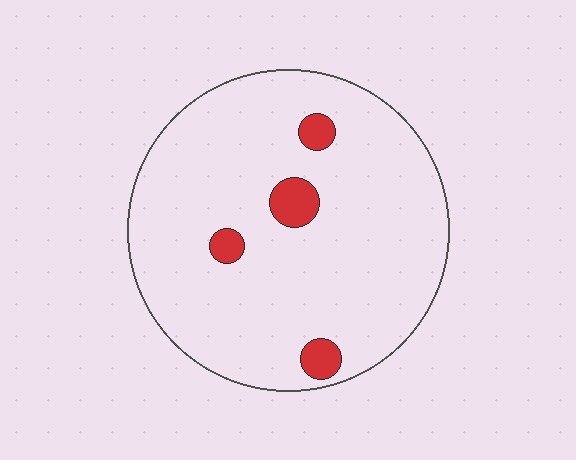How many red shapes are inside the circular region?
4.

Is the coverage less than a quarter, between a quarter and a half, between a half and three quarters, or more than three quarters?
Less than a quarter.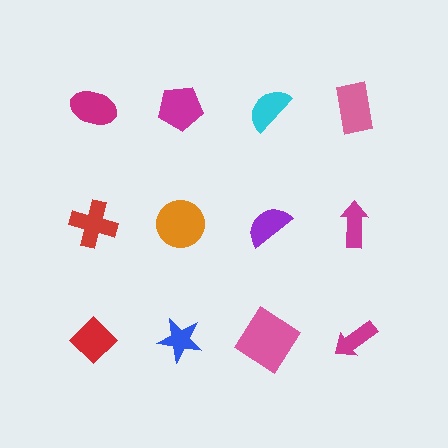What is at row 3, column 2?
A blue star.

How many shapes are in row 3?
4 shapes.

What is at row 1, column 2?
A magenta pentagon.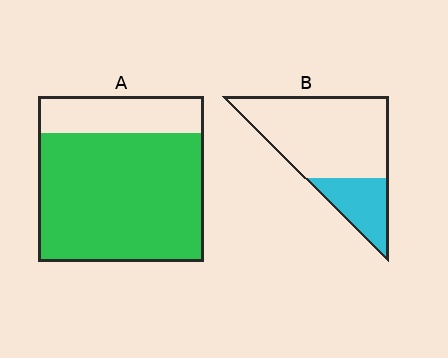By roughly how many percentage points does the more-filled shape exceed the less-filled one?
By roughly 50 percentage points (A over B).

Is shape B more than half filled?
No.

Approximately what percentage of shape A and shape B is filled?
A is approximately 80% and B is approximately 25%.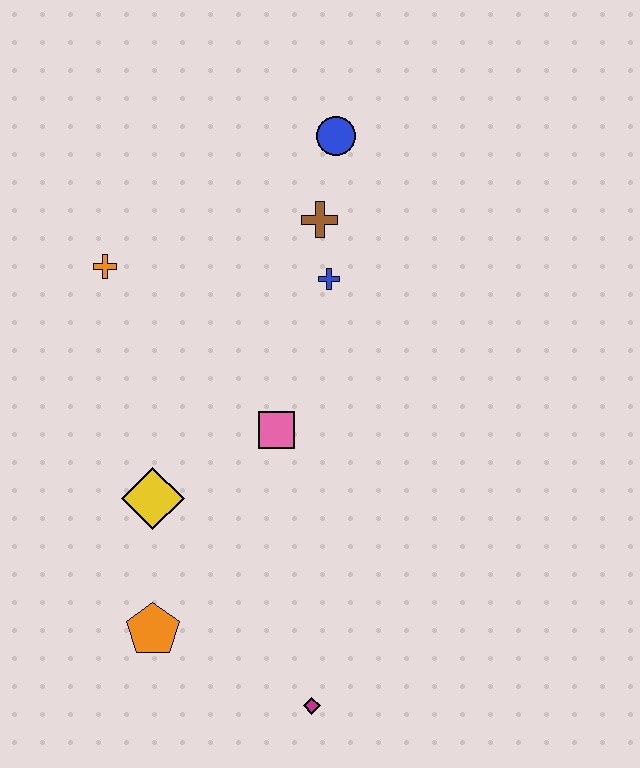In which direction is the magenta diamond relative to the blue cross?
The magenta diamond is below the blue cross.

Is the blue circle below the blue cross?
No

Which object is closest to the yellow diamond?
The orange pentagon is closest to the yellow diamond.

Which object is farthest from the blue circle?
The magenta diamond is farthest from the blue circle.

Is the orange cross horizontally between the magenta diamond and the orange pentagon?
No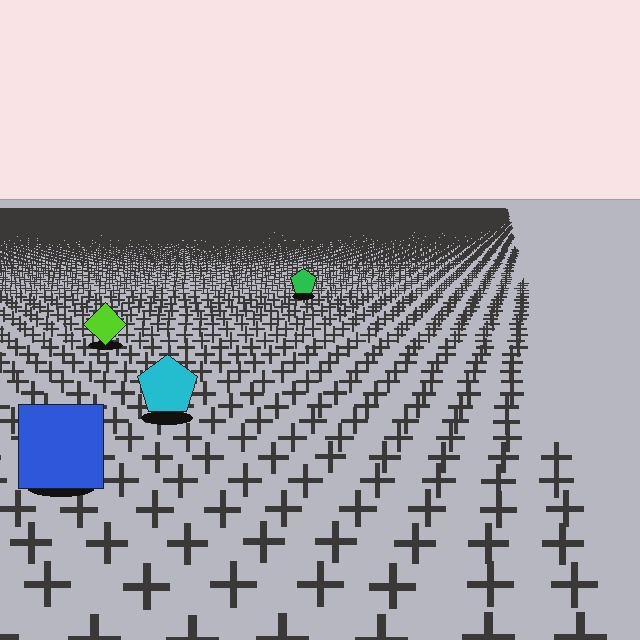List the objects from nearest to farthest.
From nearest to farthest: the blue square, the cyan pentagon, the lime diamond, the green pentagon.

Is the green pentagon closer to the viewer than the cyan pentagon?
No. The cyan pentagon is closer — you can tell from the texture gradient: the ground texture is coarser near it.